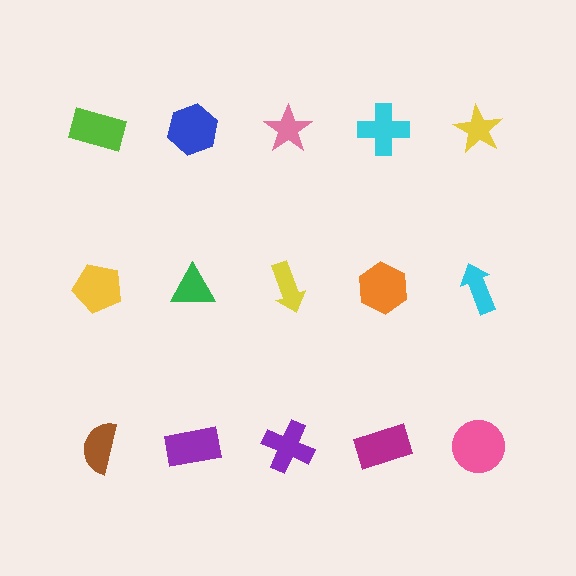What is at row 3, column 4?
A magenta rectangle.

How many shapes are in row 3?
5 shapes.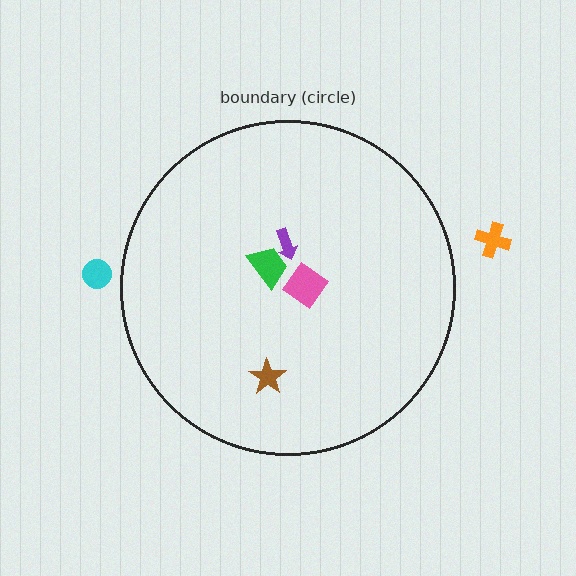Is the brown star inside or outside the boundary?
Inside.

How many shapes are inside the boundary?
4 inside, 2 outside.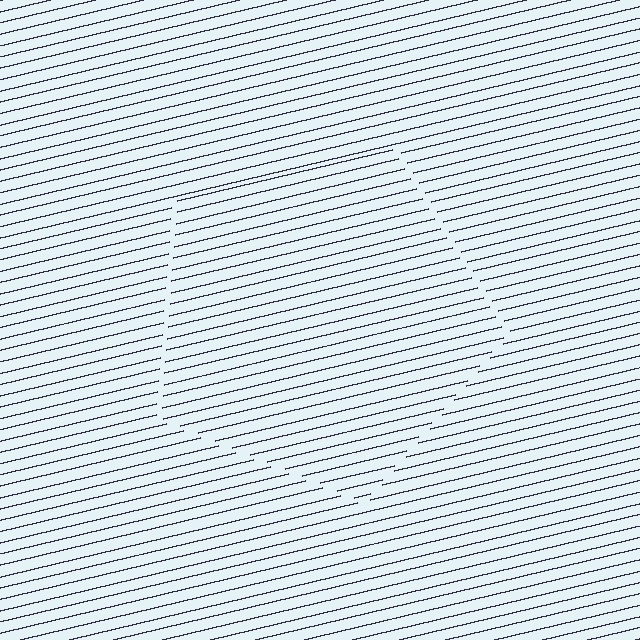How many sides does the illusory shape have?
5 sides — the line-ends trace a pentagon.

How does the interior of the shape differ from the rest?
The interior of the shape contains the same grating, shifted by half a period — the contour is defined by the phase discontinuity where line-ends from the inner and outer gratings abut.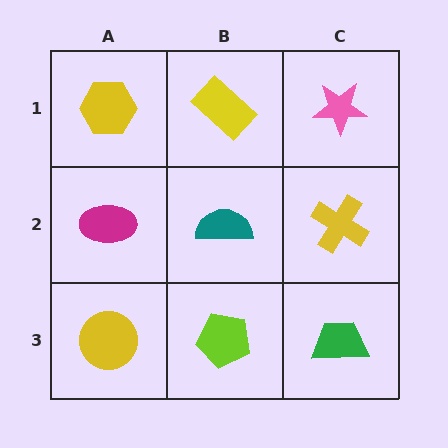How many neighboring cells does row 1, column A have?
2.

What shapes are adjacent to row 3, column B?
A teal semicircle (row 2, column B), a yellow circle (row 3, column A), a green trapezoid (row 3, column C).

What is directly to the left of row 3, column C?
A lime pentagon.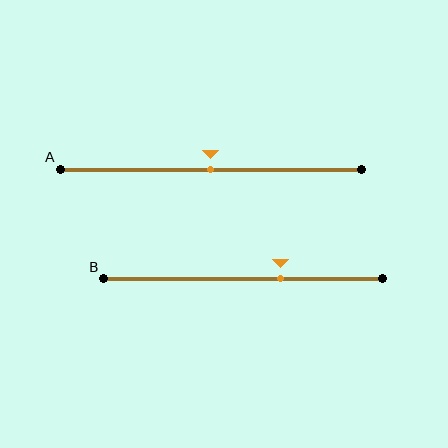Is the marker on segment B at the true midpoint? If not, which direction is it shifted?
No, the marker on segment B is shifted to the right by about 14% of the segment length.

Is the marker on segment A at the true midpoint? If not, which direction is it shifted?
Yes, the marker on segment A is at the true midpoint.